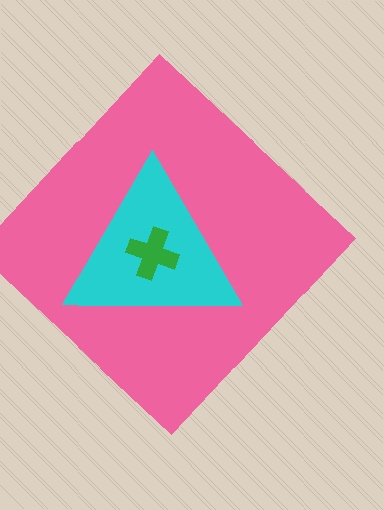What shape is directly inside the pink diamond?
The cyan triangle.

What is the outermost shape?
The pink diamond.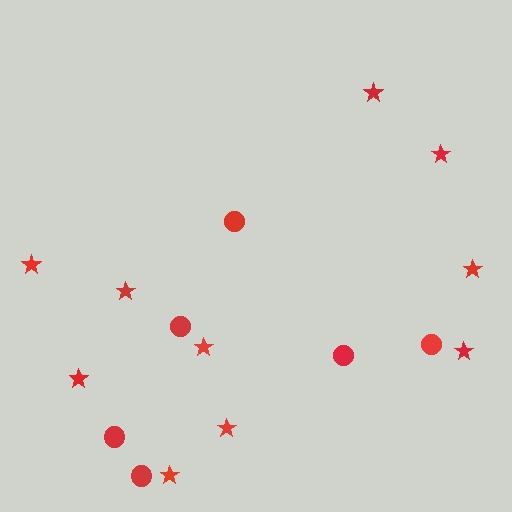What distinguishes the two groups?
There are 2 groups: one group of circles (6) and one group of stars (10).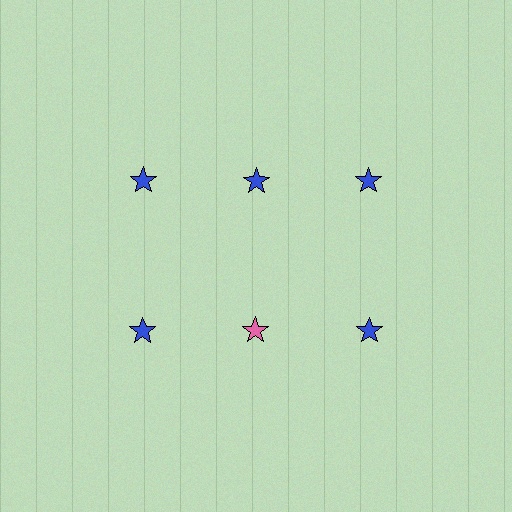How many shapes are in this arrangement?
There are 6 shapes arranged in a grid pattern.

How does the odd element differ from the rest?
It has a different color: pink instead of blue.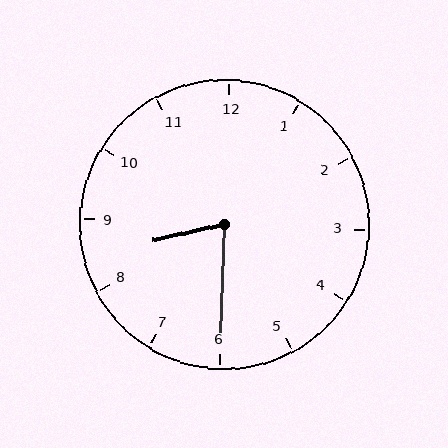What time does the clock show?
8:30.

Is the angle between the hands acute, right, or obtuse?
It is acute.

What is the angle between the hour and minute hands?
Approximately 75 degrees.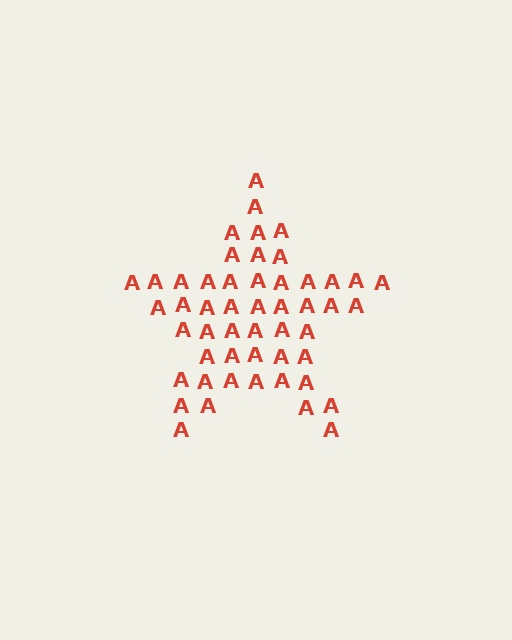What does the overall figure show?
The overall figure shows a star.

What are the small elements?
The small elements are letter A's.